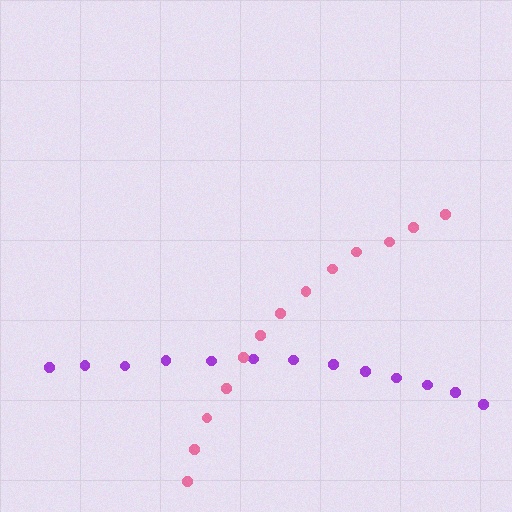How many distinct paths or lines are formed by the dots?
There are 2 distinct paths.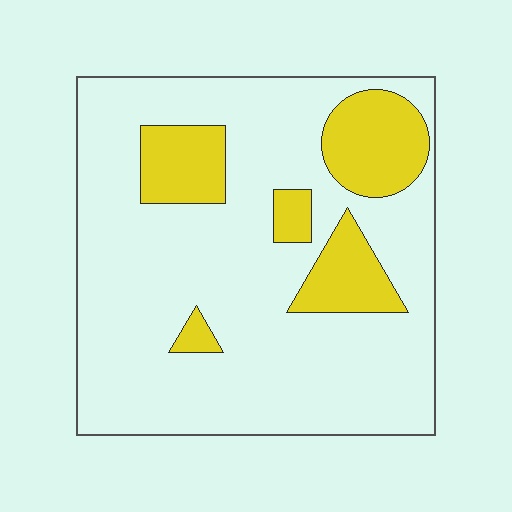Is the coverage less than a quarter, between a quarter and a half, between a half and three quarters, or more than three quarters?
Less than a quarter.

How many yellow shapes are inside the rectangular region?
5.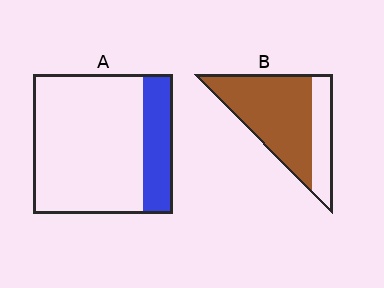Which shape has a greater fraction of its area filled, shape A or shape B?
Shape B.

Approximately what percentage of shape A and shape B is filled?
A is approximately 20% and B is approximately 70%.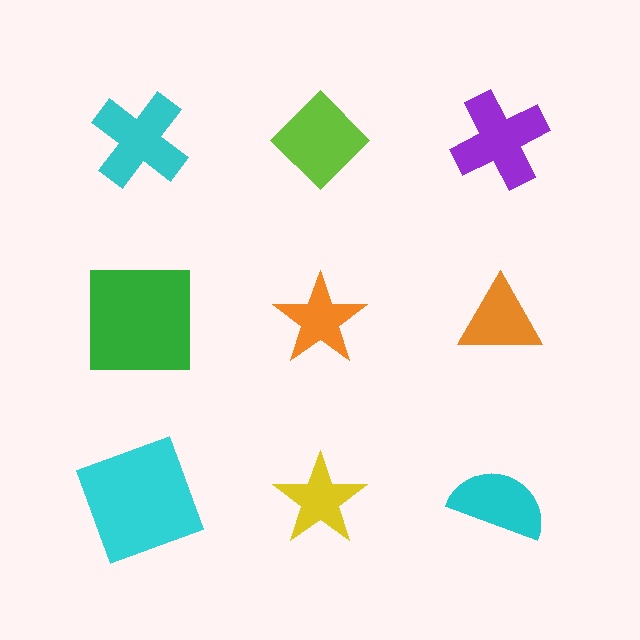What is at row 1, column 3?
A purple cross.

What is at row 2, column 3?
An orange triangle.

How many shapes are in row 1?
3 shapes.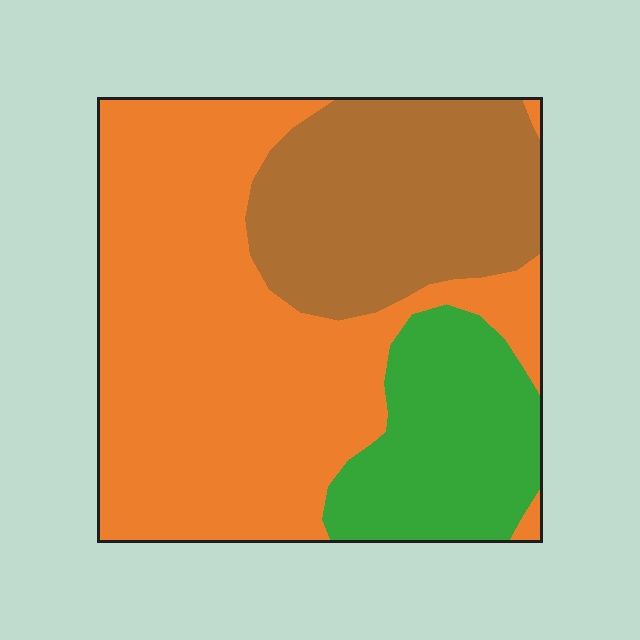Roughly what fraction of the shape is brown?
Brown covers around 25% of the shape.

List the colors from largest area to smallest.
From largest to smallest: orange, brown, green.